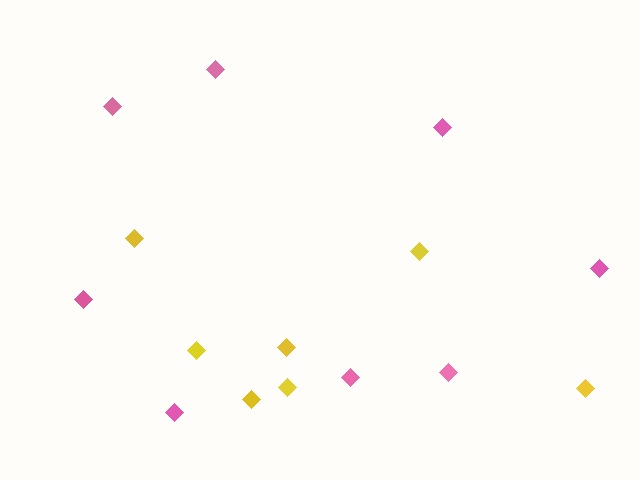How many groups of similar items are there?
There are 2 groups: one group of pink diamonds (8) and one group of yellow diamonds (7).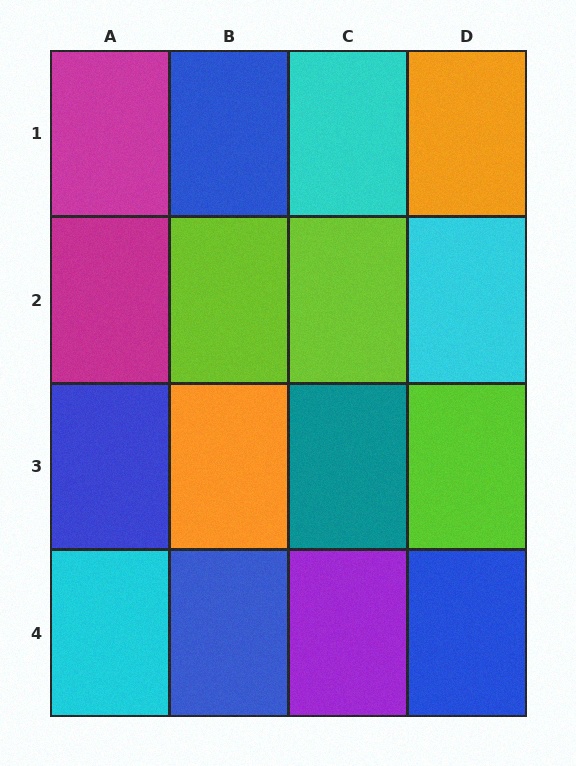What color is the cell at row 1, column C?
Cyan.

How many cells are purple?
1 cell is purple.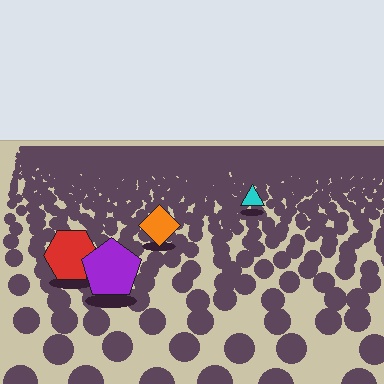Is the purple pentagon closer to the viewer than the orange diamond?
Yes. The purple pentagon is closer — you can tell from the texture gradient: the ground texture is coarser near it.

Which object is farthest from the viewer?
The cyan triangle is farthest from the viewer. It appears smaller and the ground texture around it is denser.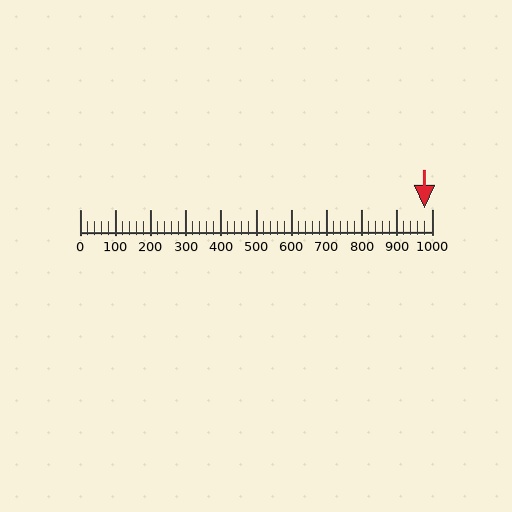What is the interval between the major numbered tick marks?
The major tick marks are spaced 100 units apart.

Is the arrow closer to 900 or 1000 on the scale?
The arrow is closer to 1000.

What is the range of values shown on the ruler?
The ruler shows values from 0 to 1000.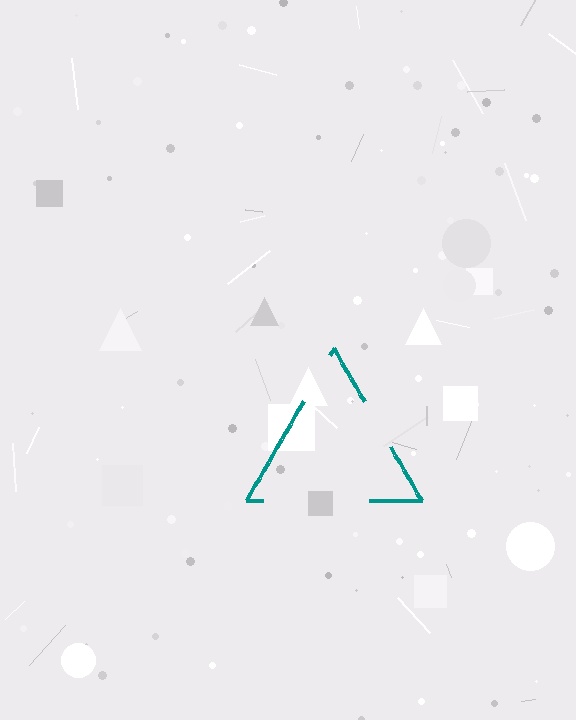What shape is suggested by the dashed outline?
The dashed outline suggests a triangle.